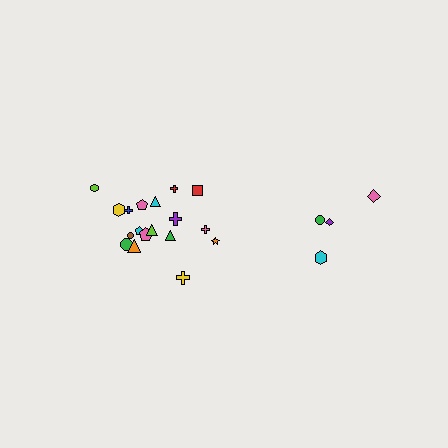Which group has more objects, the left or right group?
The left group.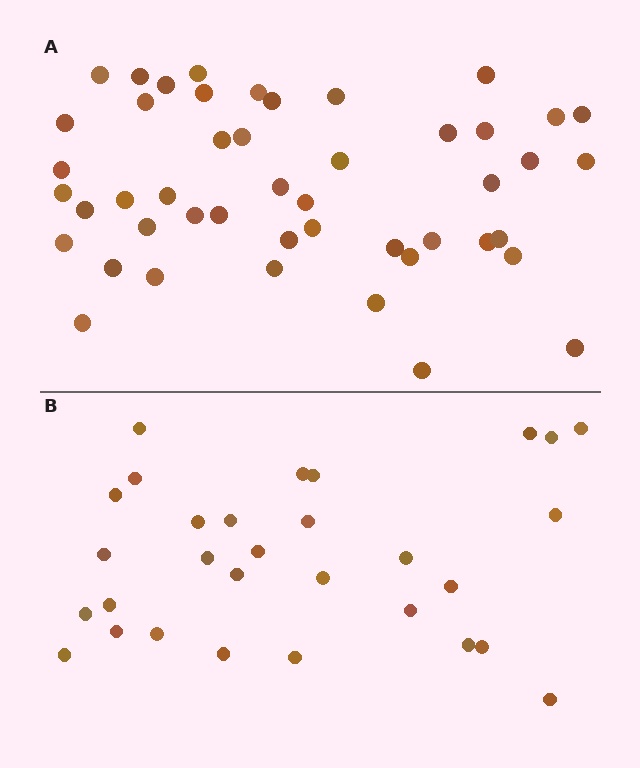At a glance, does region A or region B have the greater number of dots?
Region A (the top region) has more dots.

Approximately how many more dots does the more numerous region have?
Region A has approximately 15 more dots than region B.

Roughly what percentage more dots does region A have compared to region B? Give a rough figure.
About 55% more.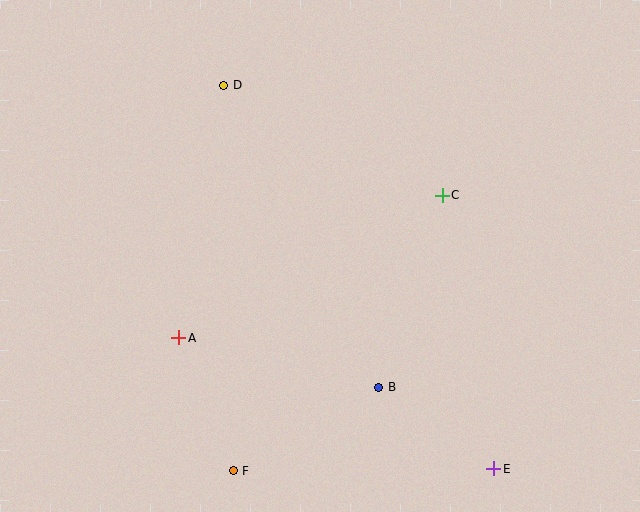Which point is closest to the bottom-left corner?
Point F is closest to the bottom-left corner.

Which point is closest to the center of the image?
Point C at (442, 195) is closest to the center.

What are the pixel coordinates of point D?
Point D is at (224, 85).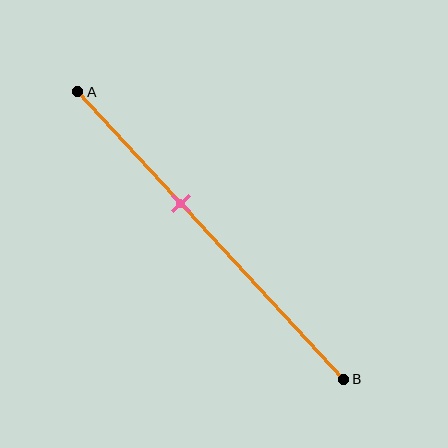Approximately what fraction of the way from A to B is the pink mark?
The pink mark is approximately 40% of the way from A to B.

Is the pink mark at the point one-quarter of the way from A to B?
No, the mark is at about 40% from A, not at the 25% one-quarter point.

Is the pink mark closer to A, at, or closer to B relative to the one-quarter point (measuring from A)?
The pink mark is closer to point B than the one-quarter point of segment AB.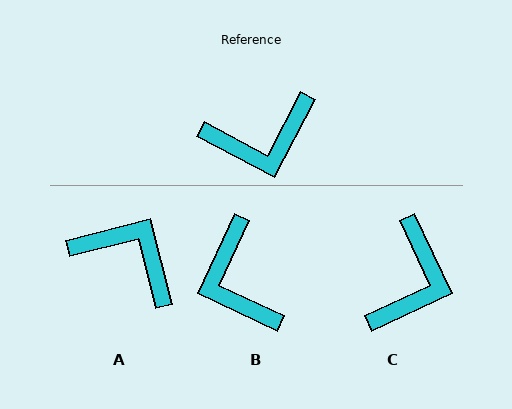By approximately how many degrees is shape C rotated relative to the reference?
Approximately 53 degrees counter-clockwise.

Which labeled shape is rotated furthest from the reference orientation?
A, about 132 degrees away.